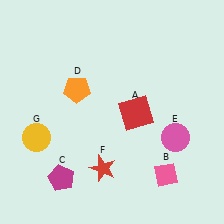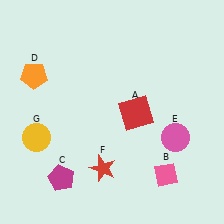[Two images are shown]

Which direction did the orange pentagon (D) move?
The orange pentagon (D) moved left.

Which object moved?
The orange pentagon (D) moved left.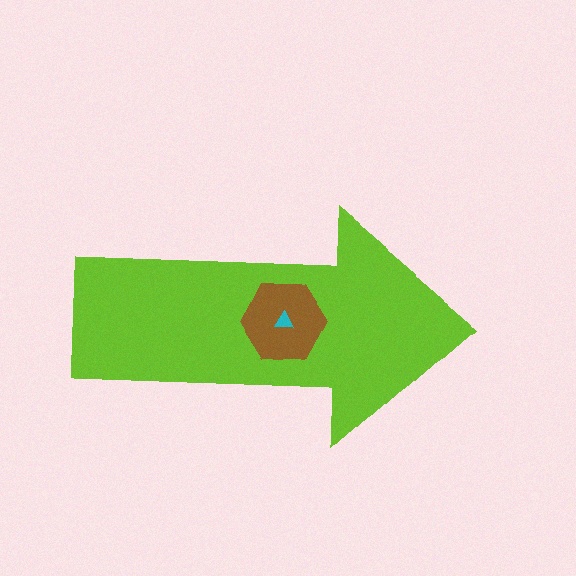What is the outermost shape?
The lime arrow.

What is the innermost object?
The cyan triangle.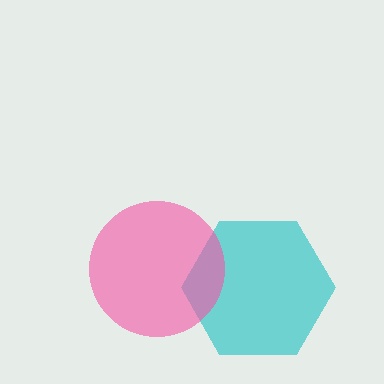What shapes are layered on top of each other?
The layered shapes are: a cyan hexagon, a pink circle.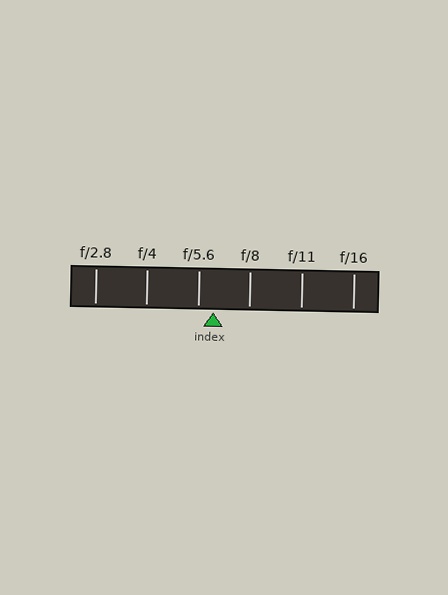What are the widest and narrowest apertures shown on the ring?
The widest aperture shown is f/2.8 and the narrowest is f/16.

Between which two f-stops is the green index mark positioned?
The index mark is between f/5.6 and f/8.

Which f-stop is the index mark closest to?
The index mark is closest to f/5.6.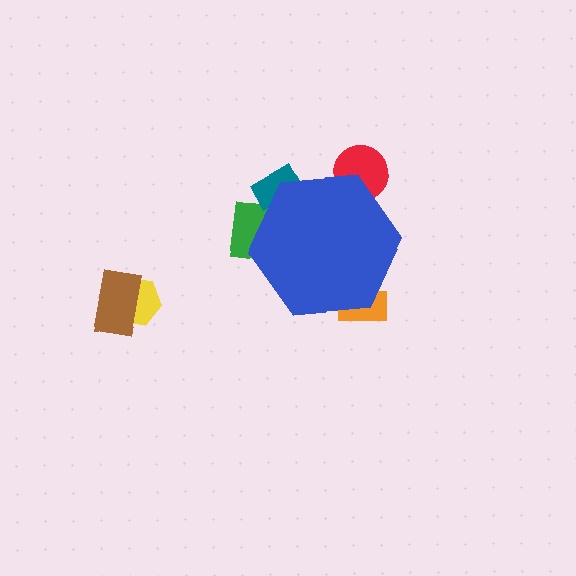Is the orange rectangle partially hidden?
Yes, the orange rectangle is partially hidden behind the blue hexagon.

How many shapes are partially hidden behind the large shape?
4 shapes are partially hidden.